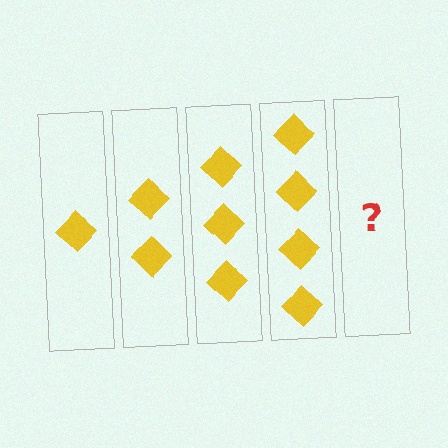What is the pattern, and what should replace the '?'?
The pattern is that each step adds one more diamond. The '?' should be 5 diamonds.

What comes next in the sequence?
The next element should be 5 diamonds.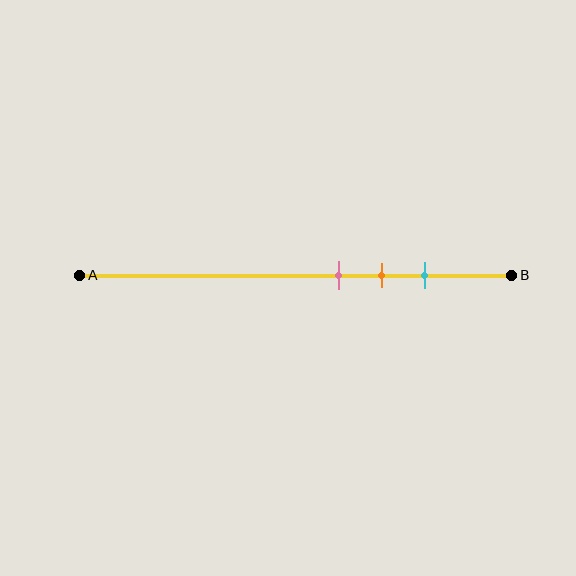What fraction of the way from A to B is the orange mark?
The orange mark is approximately 70% (0.7) of the way from A to B.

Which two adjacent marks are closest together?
The pink and orange marks are the closest adjacent pair.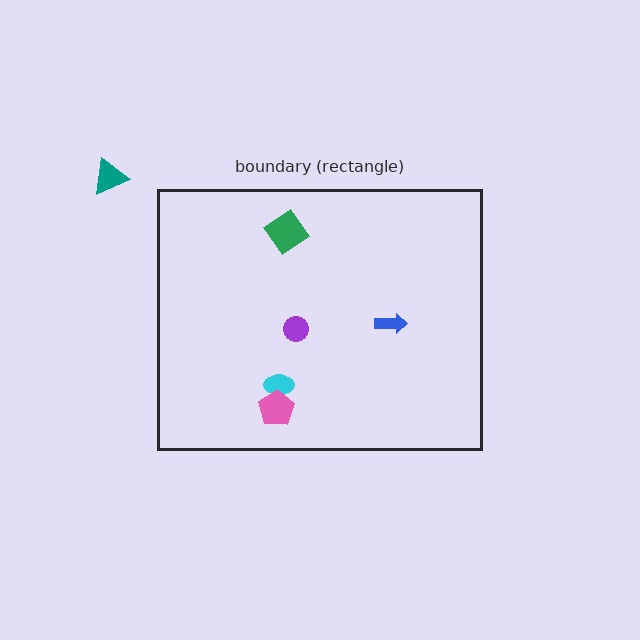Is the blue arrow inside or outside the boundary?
Inside.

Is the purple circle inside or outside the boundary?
Inside.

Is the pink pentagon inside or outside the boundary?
Inside.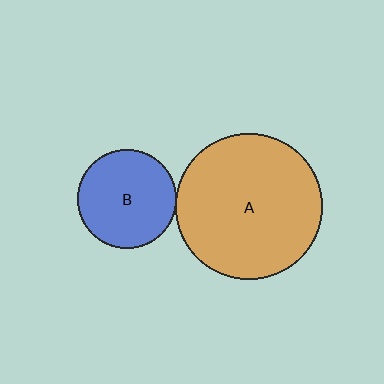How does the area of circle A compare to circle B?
Approximately 2.2 times.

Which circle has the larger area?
Circle A (orange).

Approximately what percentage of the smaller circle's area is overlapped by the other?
Approximately 5%.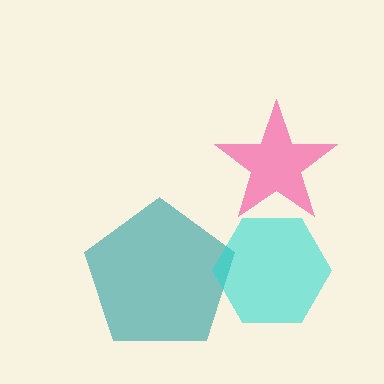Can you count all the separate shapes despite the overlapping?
Yes, there are 3 separate shapes.